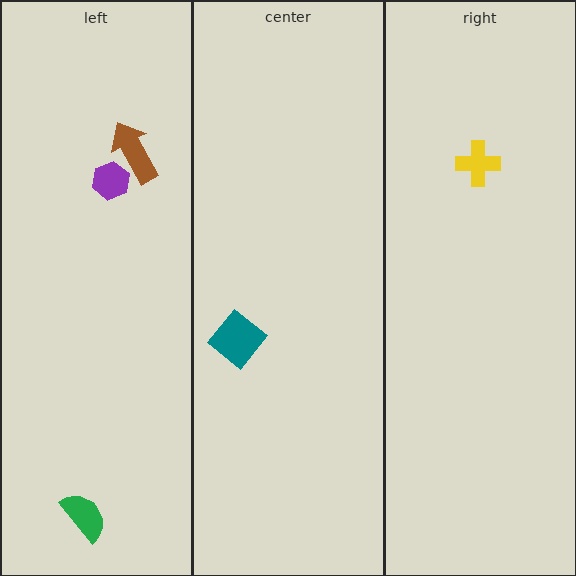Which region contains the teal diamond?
The center region.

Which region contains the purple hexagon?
The left region.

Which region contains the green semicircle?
The left region.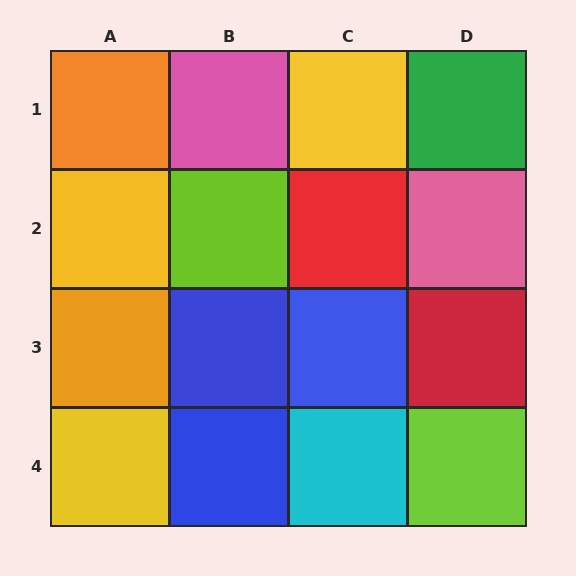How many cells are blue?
3 cells are blue.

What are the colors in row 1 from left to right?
Orange, pink, yellow, green.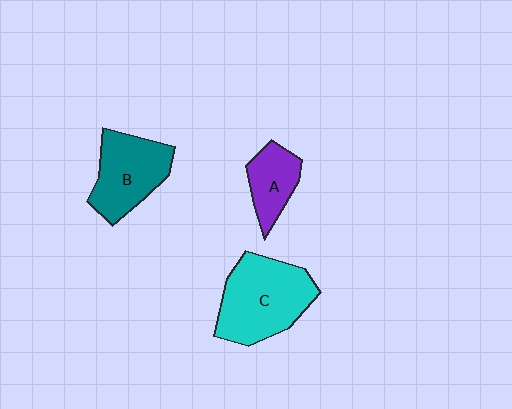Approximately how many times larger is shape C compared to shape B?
Approximately 1.3 times.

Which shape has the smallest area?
Shape A (purple).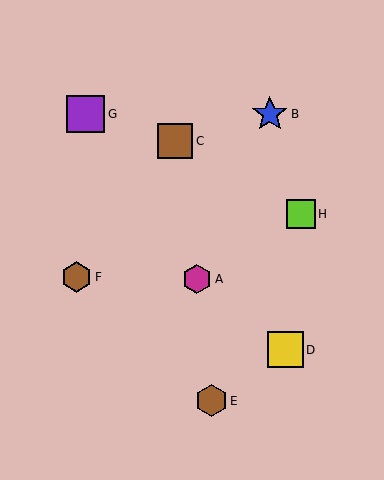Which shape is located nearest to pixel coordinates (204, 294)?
The magenta hexagon (labeled A) at (197, 279) is nearest to that location.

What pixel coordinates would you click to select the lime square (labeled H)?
Click at (301, 214) to select the lime square H.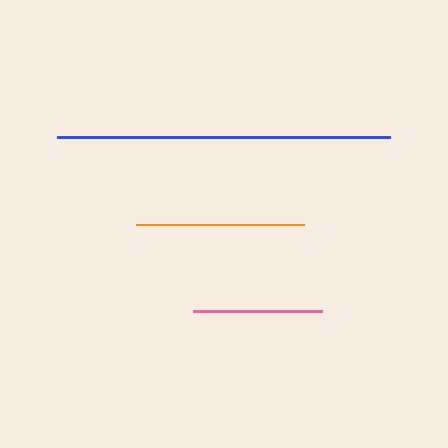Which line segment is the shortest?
The pink line is the shortest at approximately 129 pixels.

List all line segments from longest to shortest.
From longest to shortest: blue, orange, pink.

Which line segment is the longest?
The blue line is the longest at approximately 333 pixels.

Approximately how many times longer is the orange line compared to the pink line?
The orange line is approximately 1.3 times the length of the pink line.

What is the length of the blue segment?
The blue segment is approximately 333 pixels long.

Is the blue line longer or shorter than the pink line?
The blue line is longer than the pink line.